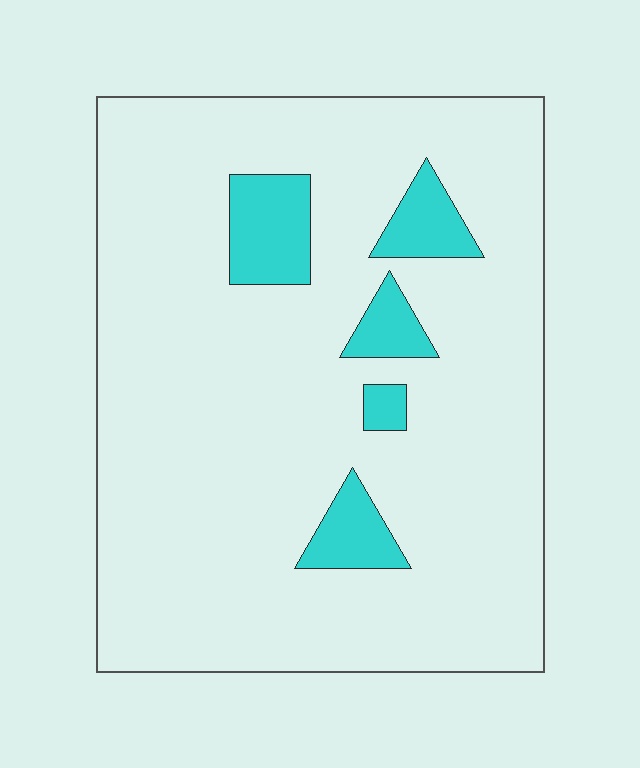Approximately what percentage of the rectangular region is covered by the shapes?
Approximately 10%.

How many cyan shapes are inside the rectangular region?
5.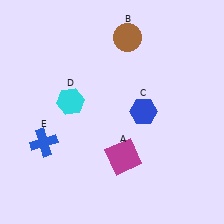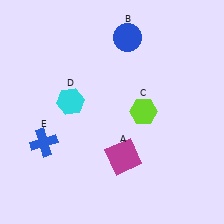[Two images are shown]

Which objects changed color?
B changed from brown to blue. C changed from blue to lime.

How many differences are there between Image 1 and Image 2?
There are 2 differences between the two images.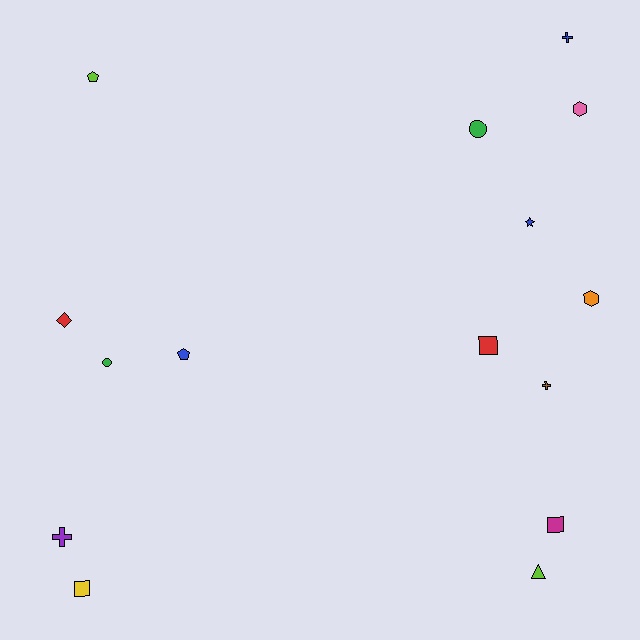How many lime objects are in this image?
There are 2 lime objects.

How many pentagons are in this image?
There are 2 pentagons.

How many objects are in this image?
There are 15 objects.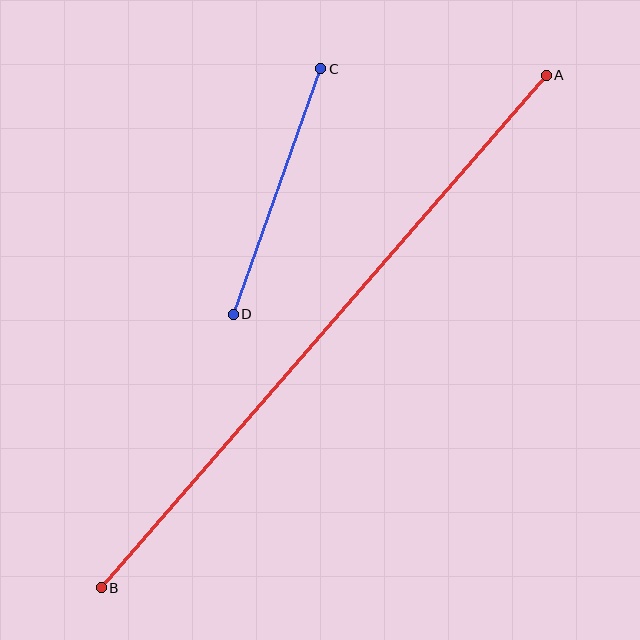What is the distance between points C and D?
The distance is approximately 261 pixels.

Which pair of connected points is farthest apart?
Points A and B are farthest apart.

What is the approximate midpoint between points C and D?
The midpoint is at approximately (277, 191) pixels.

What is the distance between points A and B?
The distance is approximately 679 pixels.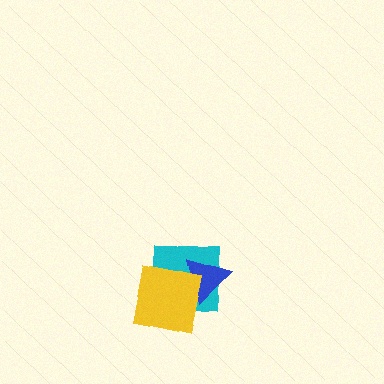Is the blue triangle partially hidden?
Yes, it is partially covered by another shape.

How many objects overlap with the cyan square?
2 objects overlap with the cyan square.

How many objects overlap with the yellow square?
2 objects overlap with the yellow square.